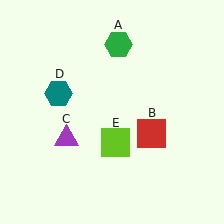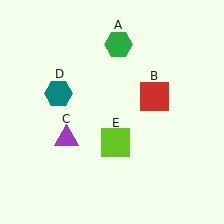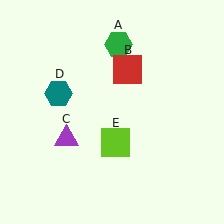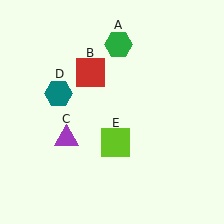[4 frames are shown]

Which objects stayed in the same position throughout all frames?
Green hexagon (object A) and purple triangle (object C) and teal hexagon (object D) and lime square (object E) remained stationary.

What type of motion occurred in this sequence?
The red square (object B) rotated counterclockwise around the center of the scene.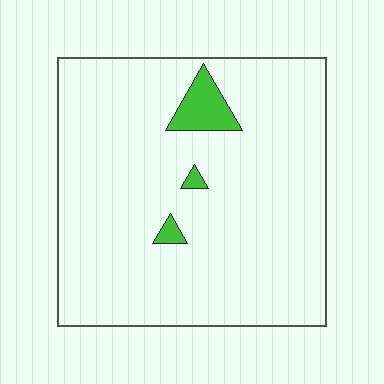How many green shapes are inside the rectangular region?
3.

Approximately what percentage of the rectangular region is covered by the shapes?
Approximately 5%.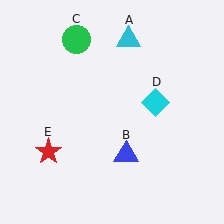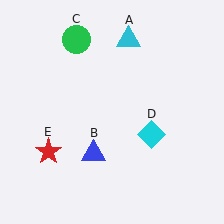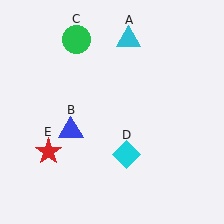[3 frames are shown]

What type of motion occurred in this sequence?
The blue triangle (object B), cyan diamond (object D) rotated clockwise around the center of the scene.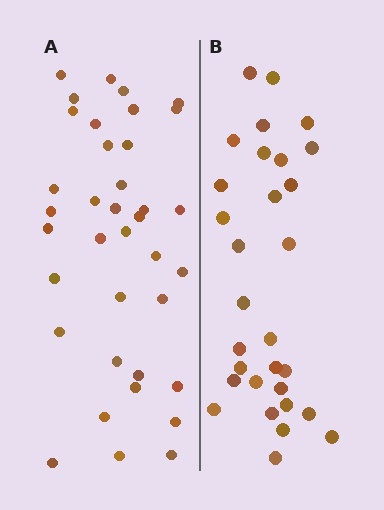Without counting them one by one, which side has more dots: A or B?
Region A (the left region) has more dots.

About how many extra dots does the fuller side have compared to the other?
Region A has roughly 8 or so more dots than region B.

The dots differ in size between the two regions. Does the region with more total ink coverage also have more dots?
No. Region B has more total ink coverage because its dots are larger, but region A actually contains more individual dots. Total area can be misleading — the number of items is what matters here.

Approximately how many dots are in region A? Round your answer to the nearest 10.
About 40 dots. (The exact count is 37, which rounds to 40.)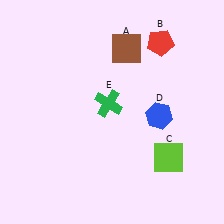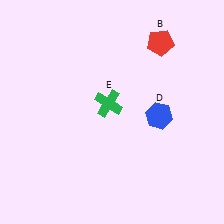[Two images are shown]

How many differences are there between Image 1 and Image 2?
There are 2 differences between the two images.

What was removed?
The lime square (C), the brown square (A) were removed in Image 2.